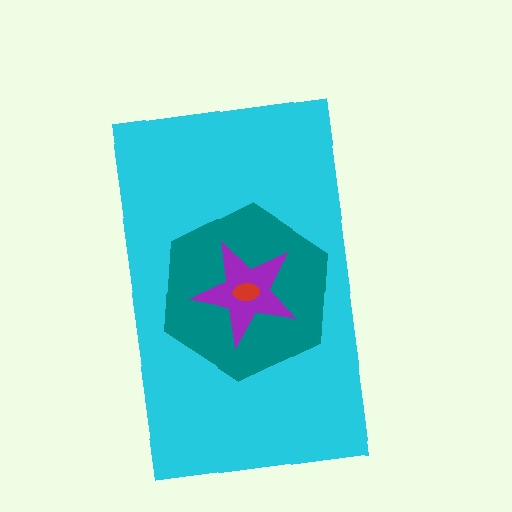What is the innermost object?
The red ellipse.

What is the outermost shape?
The cyan rectangle.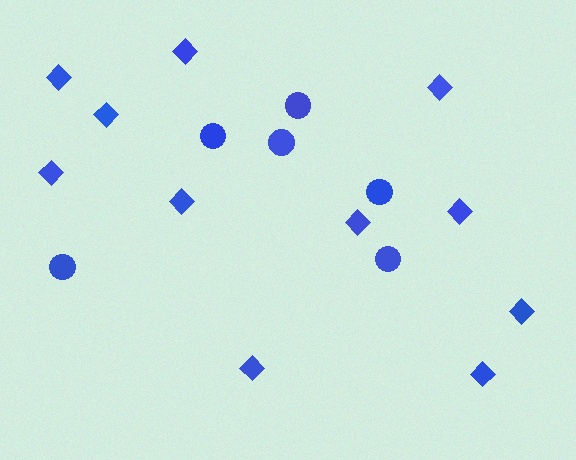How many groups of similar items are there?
There are 2 groups: one group of diamonds (11) and one group of circles (6).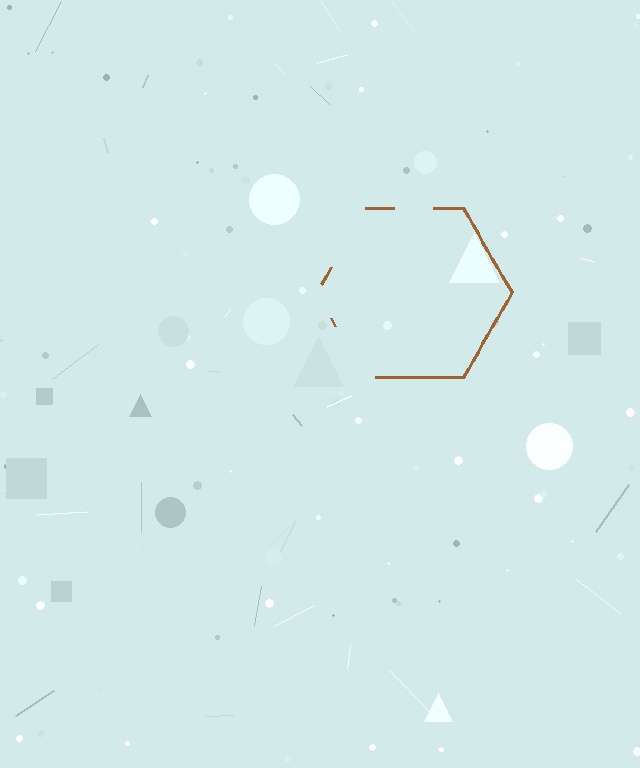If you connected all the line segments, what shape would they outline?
They would outline a hexagon.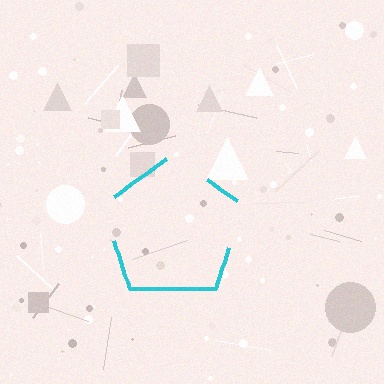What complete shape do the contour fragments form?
The contour fragments form a pentagon.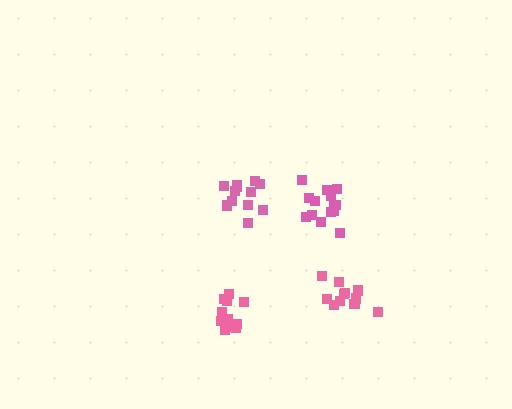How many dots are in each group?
Group 1: 12 dots, Group 2: 11 dots, Group 3: 14 dots, Group 4: 11 dots (48 total).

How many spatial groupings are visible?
There are 4 spatial groupings.